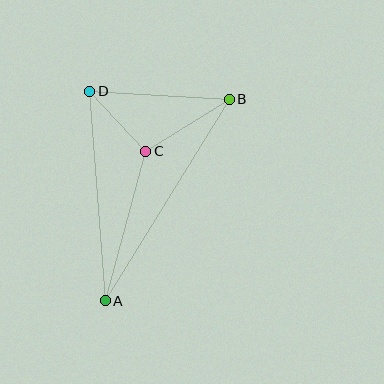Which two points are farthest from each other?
Points A and B are farthest from each other.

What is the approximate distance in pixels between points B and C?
The distance between B and C is approximately 98 pixels.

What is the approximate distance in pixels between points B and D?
The distance between B and D is approximately 140 pixels.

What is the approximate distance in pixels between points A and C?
The distance between A and C is approximately 155 pixels.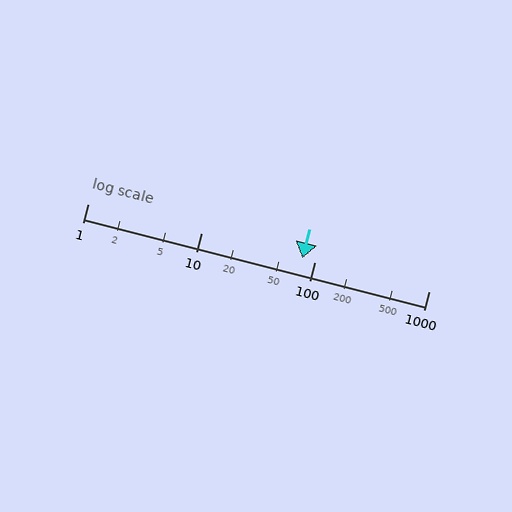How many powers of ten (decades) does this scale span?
The scale spans 3 decades, from 1 to 1000.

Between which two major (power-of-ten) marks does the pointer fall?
The pointer is between 10 and 100.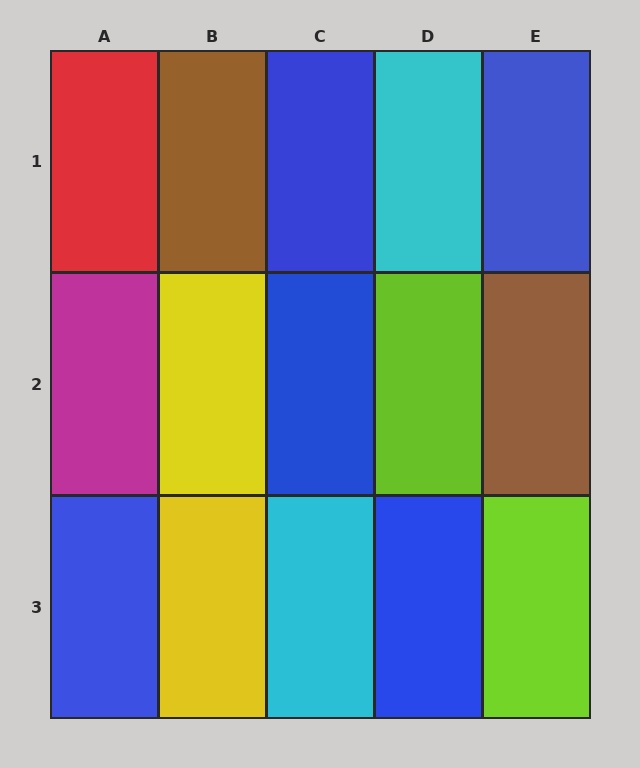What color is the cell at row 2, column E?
Brown.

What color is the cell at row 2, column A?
Magenta.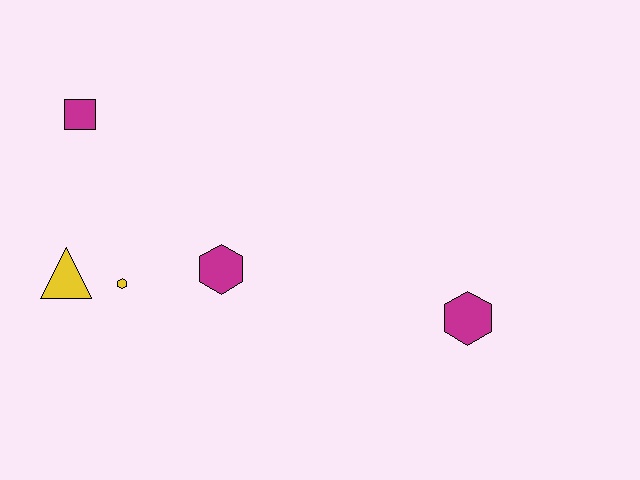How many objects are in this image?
There are 5 objects.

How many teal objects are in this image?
There are no teal objects.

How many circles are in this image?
There are no circles.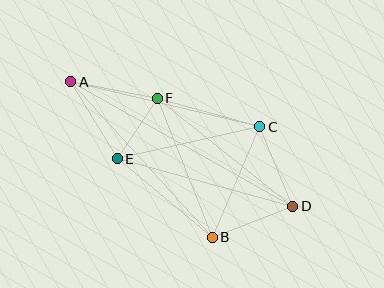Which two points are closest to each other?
Points E and F are closest to each other.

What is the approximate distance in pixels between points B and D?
The distance between B and D is approximately 86 pixels.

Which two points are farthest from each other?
Points A and D are farthest from each other.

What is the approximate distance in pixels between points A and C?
The distance between A and C is approximately 194 pixels.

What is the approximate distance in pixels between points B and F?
The distance between B and F is approximately 149 pixels.